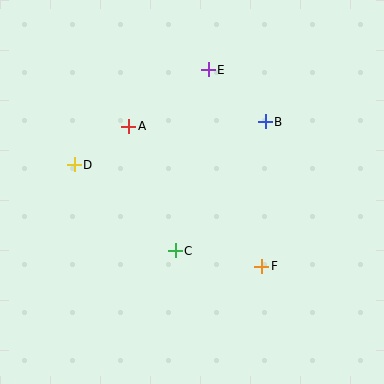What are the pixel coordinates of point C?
Point C is at (175, 251).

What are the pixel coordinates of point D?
Point D is at (74, 165).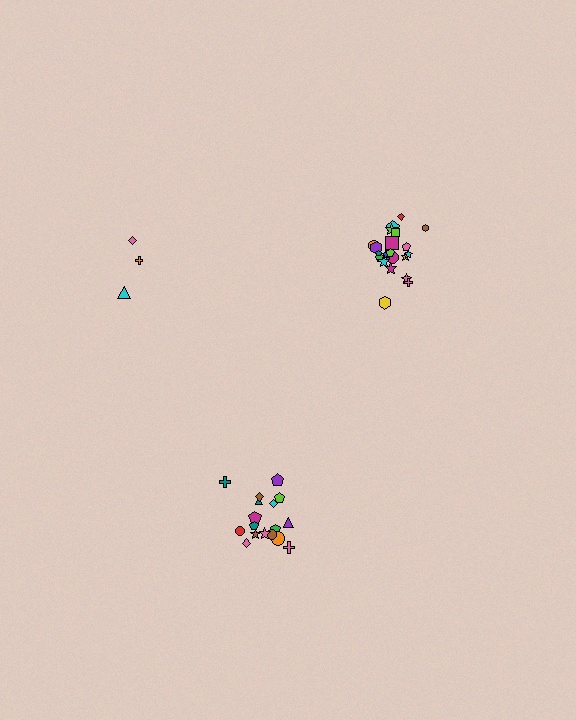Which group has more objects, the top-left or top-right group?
The top-right group.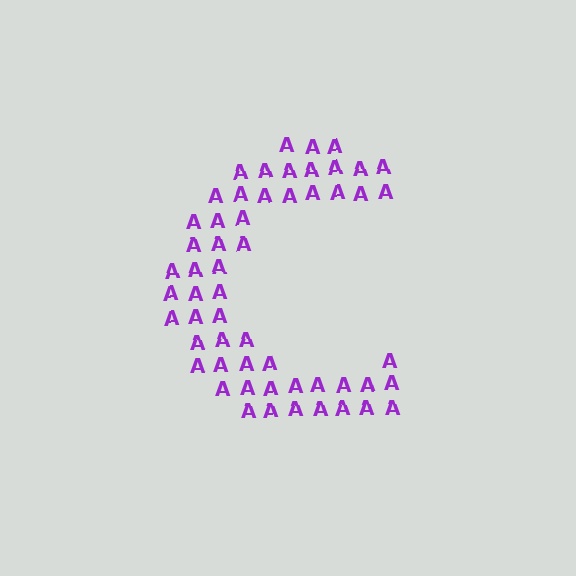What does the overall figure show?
The overall figure shows the letter C.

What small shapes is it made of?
It is made of small letter A's.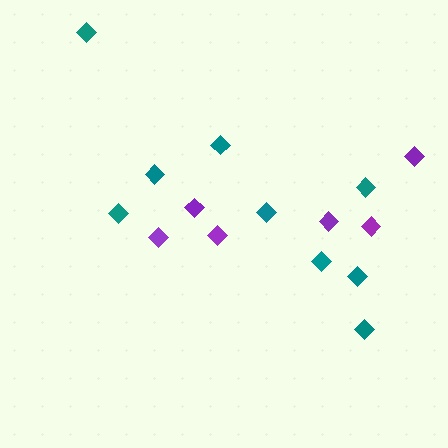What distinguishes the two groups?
There are 2 groups: one group of purple diamonds (6) and one group of teal diamonds (9).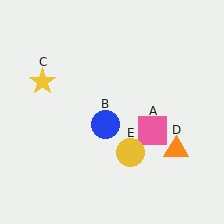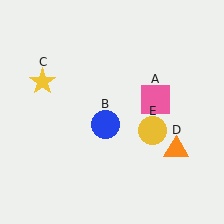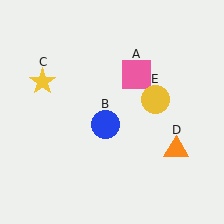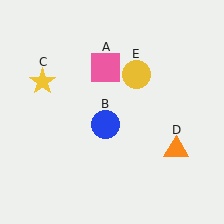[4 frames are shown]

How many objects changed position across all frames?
2 objects changed position: pink square (object A), yellow circle (object E).